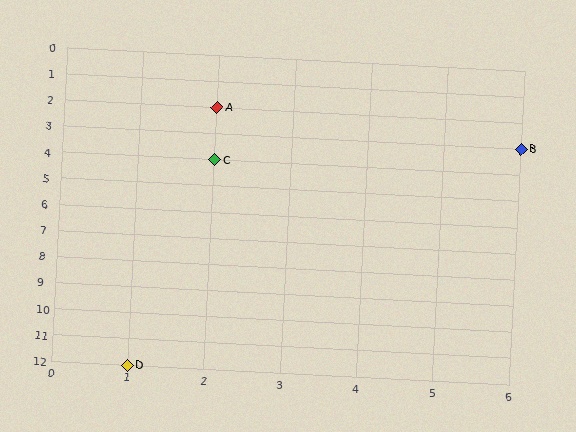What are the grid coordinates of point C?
Point C is at grid coordinates (2, 4).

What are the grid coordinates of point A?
Point A is at grid coordinates (2, 2).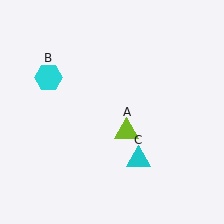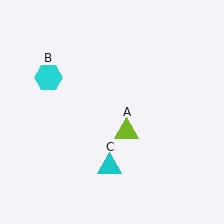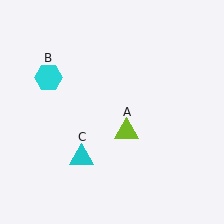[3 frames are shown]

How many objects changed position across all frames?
1 object changed position: cyan triangle (object C).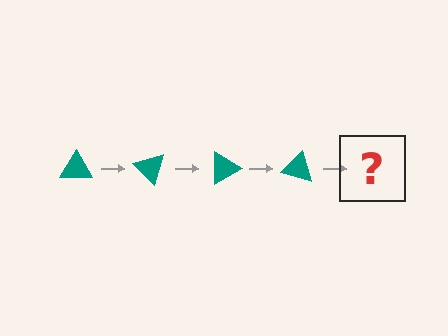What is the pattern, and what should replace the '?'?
The pattern is that the triangle rotates 45 degrees each step. The '?' should be a teal triangle rotated 180 degrees.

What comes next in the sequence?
The next element should be a teal triangle rotated 180 degrees.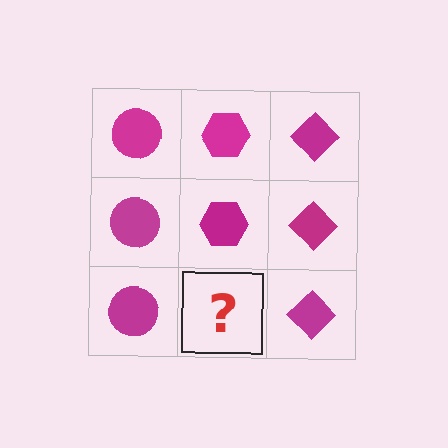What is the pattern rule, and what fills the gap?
The rule is that each column has a consistent shape. The gap should be filled with a magenta hexagon.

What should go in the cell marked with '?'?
The missing cell should contain a magenta hexagon.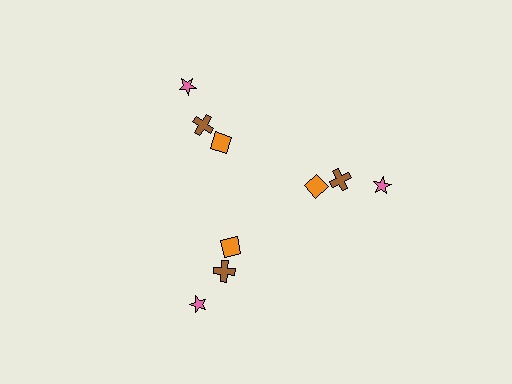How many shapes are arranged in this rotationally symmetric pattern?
There are 9 shapes, arranged in 3 groups of 3.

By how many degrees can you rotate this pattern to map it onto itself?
The pattern maps onto itself every 120 degrees of rotation.